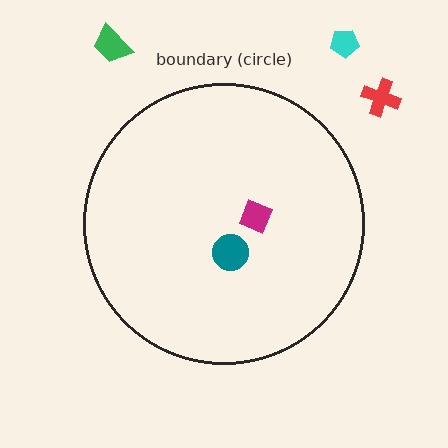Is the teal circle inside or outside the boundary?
Inside.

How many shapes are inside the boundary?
2 inside, 3 outside.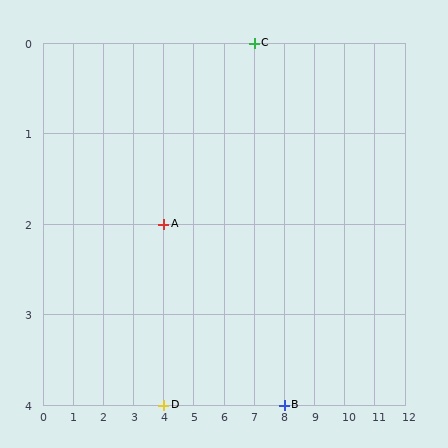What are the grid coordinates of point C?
Point C is at grid coordinates (7, 0).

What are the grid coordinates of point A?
Point A is at grid coordinates (4, 2).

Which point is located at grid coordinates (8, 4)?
Point B is at (8, 4).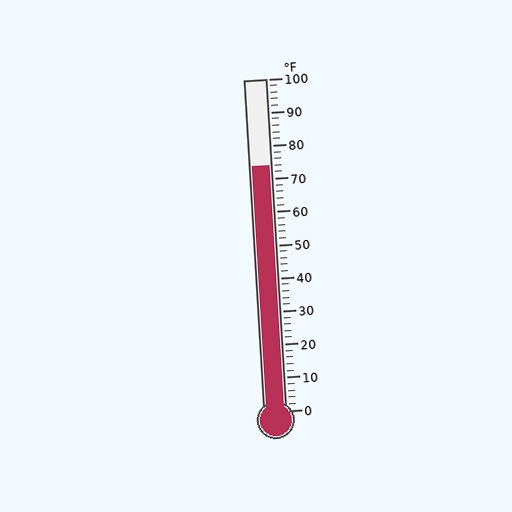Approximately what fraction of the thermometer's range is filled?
The thermometer is filled to approximately 75% of its range.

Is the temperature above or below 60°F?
The temperature is above 60°F.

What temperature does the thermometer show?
The thermometer shows approximately 74°F.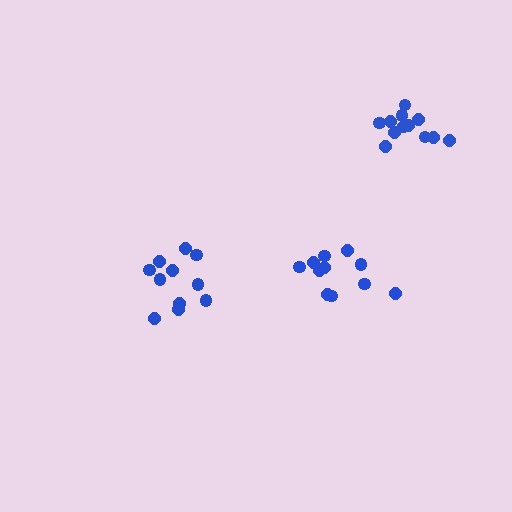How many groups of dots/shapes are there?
There are 3 groups.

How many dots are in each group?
Group 1: 12 dots, Group 2: 11 dots, Group 3: 11 dots (34 total).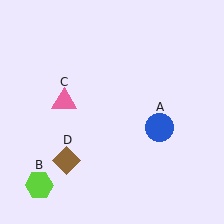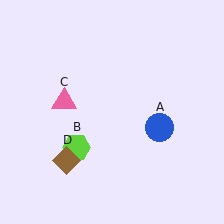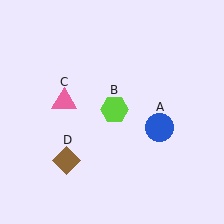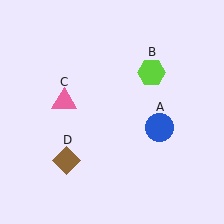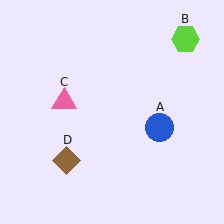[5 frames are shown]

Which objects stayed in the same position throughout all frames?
Blue circle (object A) and pink triangle (object C) and brown diamond (object D) remained stationary.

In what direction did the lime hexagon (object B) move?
The lime hexagon (object B) moved up and to the right.